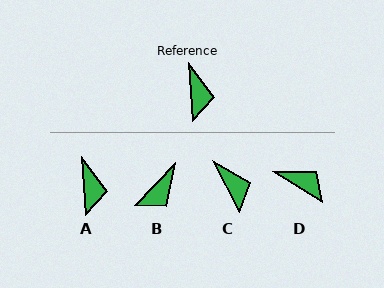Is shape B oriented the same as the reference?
No, it is off by about 48 degrees.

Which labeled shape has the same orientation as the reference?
A.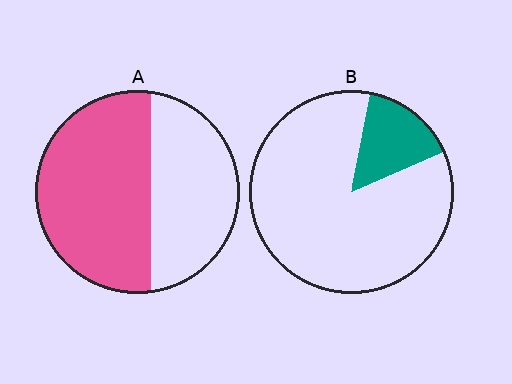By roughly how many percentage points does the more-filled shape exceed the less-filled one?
By roughly 45 percentage points (A over B).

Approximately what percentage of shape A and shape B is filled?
A is approximately 60% and B is approximately 15%.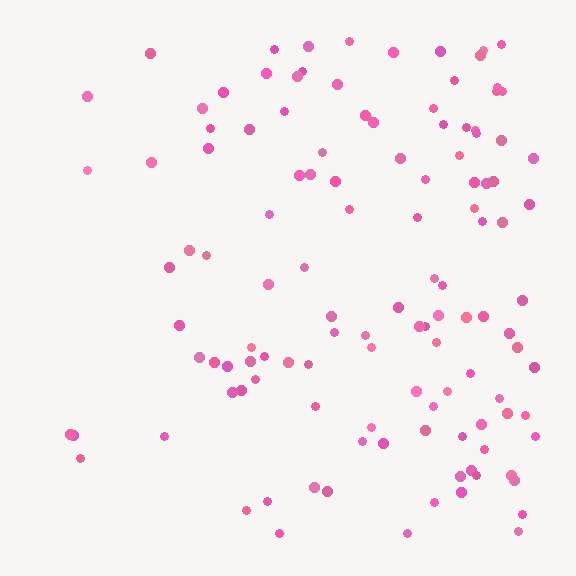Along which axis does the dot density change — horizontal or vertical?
Horizontal.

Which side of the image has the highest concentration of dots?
The right.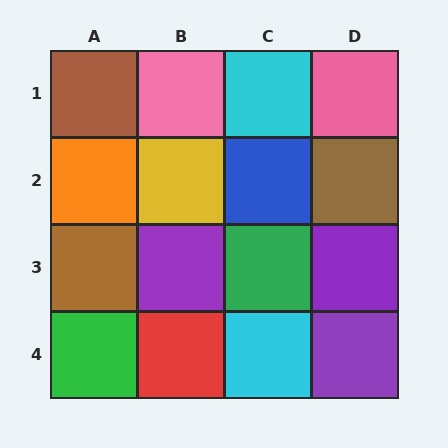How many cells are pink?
2 cells are pink.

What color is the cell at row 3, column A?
Brown.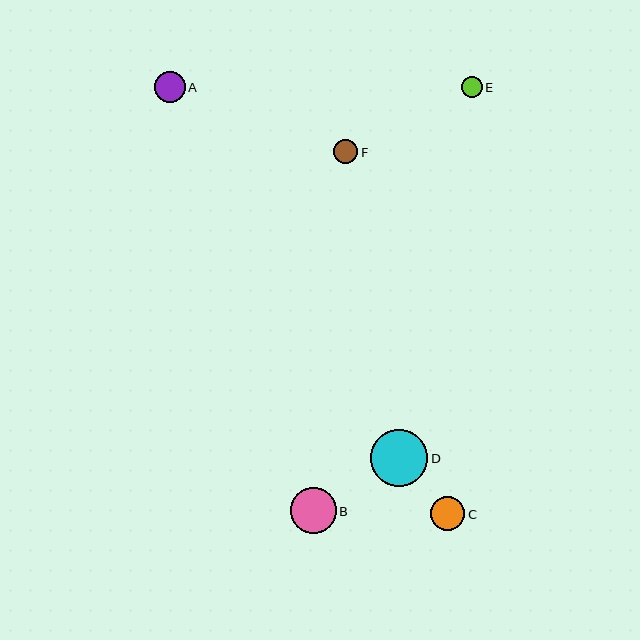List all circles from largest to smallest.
From largest to smallest: D, B, C, A, F, E.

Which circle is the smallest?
Circle E is the smallest with a size of approximately 21 pixels.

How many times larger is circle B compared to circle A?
Circle B is approximately 1.5 times the size of circle A.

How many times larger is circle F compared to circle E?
Circle F is approximately 1.2 times the size of circle E.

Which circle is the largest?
Circle D is the largest with a size of approximately 57 pixels.